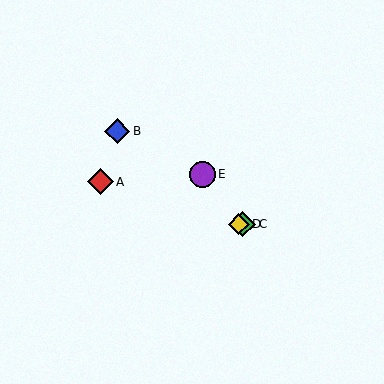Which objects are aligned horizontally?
Objects C, D are aligned horizontally.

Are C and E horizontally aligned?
No, C is at y≈224 and E is at y≈174.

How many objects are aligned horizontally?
2 objects (C, D) are aligned horizontally.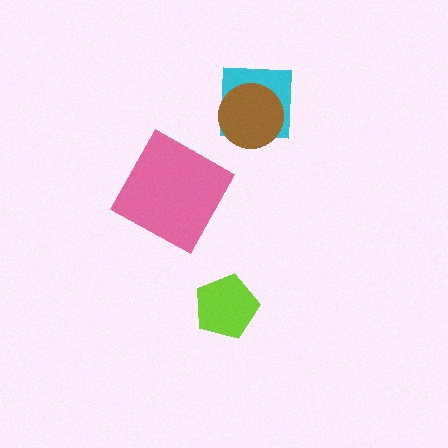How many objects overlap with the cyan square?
1 object overlaps with the cyan square.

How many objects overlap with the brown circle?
1 object overlaps with the brown circle.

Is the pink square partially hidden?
No, no other shape covers it.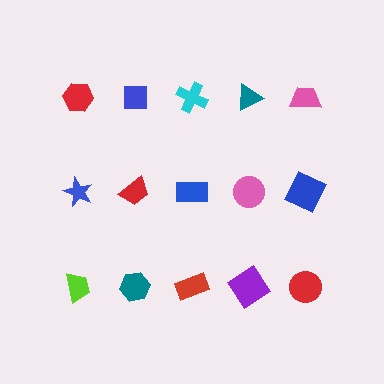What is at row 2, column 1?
A blue star.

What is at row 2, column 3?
A blue rectangle.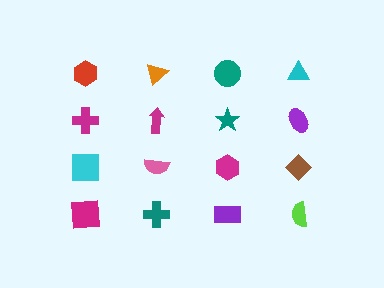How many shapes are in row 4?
4 shapes.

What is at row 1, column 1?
A red hexagon.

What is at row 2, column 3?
A teal star.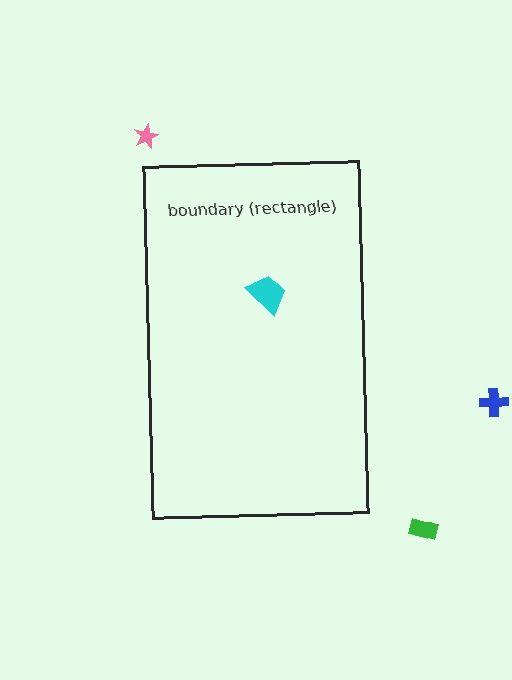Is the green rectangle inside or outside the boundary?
Outside.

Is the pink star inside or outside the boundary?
Outside.